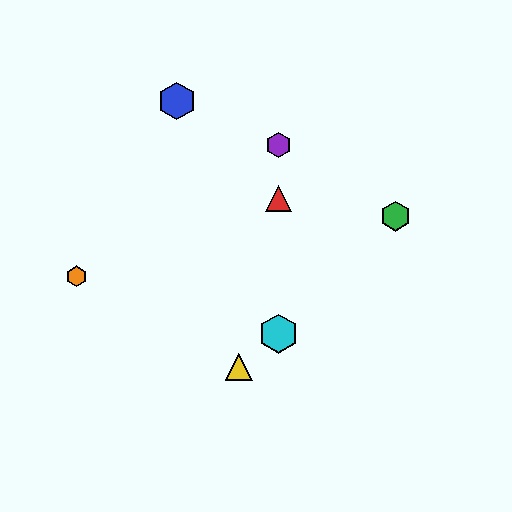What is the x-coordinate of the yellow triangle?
The yellow triangle is at x≈239.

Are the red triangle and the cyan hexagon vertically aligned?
Yes, both are at x≈279.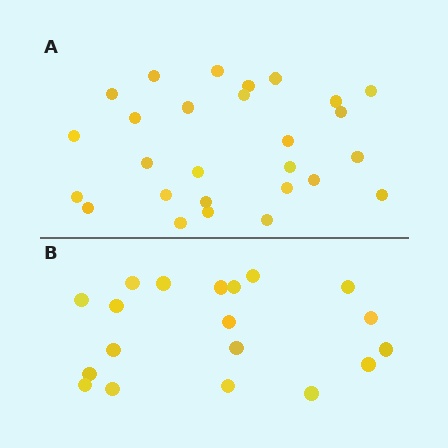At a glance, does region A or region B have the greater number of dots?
Region A (the top region) has more dots.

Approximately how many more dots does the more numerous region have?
Region A has roughly 8 or so more dots than region B.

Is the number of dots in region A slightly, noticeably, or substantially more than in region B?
Region A has noticeably more, but not dramatically so. The ratio is roughly 1.4 to 1.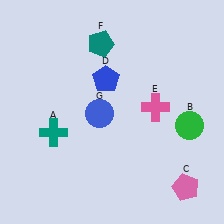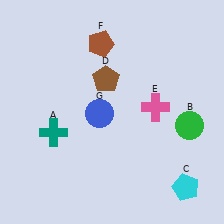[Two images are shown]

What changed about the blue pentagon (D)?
In Image 1, D is blue. In Image 2, it changed to brown.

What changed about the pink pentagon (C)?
In Image 1, C is pink. In Image 2, it changed to cyan.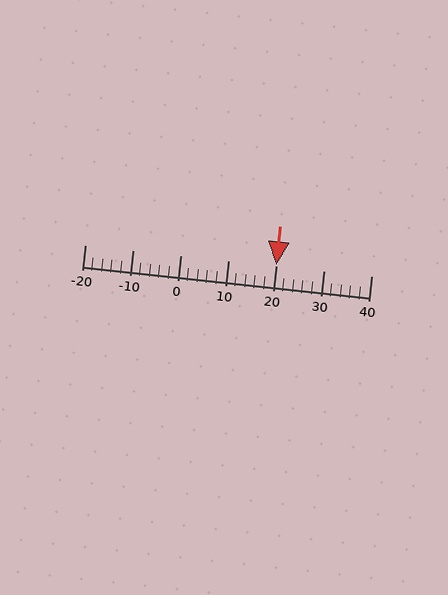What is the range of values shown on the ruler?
The ruler shows values from -20 to 40.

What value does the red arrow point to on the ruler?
The red arrow points to approximately 20.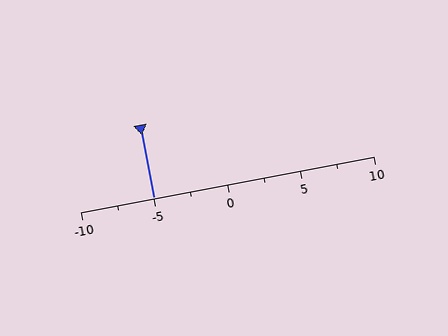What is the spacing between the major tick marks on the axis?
The major ticks are spaced 5 apart.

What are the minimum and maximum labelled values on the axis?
The axis runs from -10 to 10.